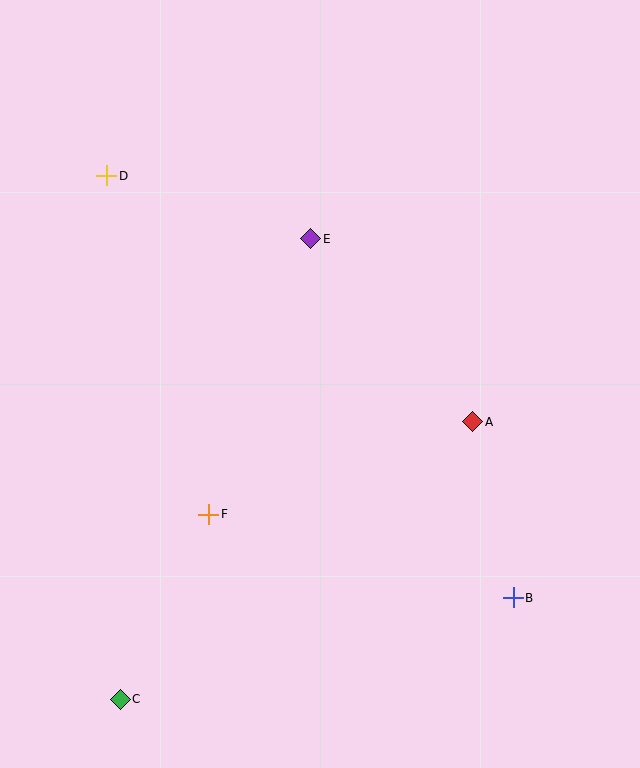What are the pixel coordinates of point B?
Point B is at (513, 598).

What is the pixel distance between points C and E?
The distance between C and E is 498 pixels.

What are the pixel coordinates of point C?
Point C is at (120, 699).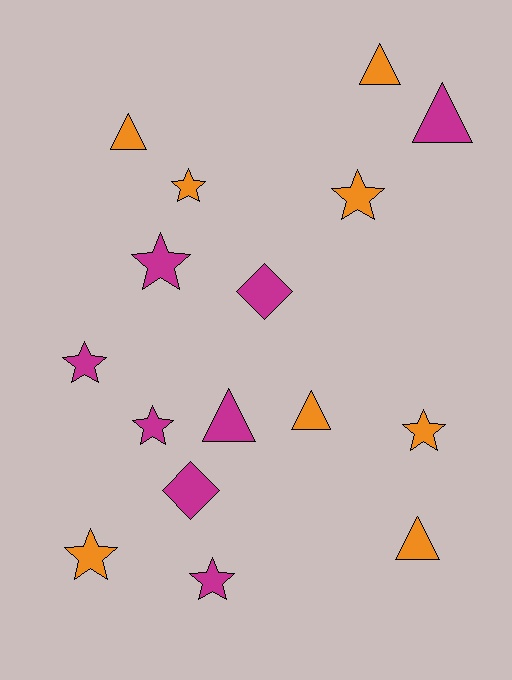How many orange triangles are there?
There are 4 orange triangles.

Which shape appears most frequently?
Star, with 8 objects.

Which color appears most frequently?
Orange, with 8 objects.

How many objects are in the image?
There are 16 objects.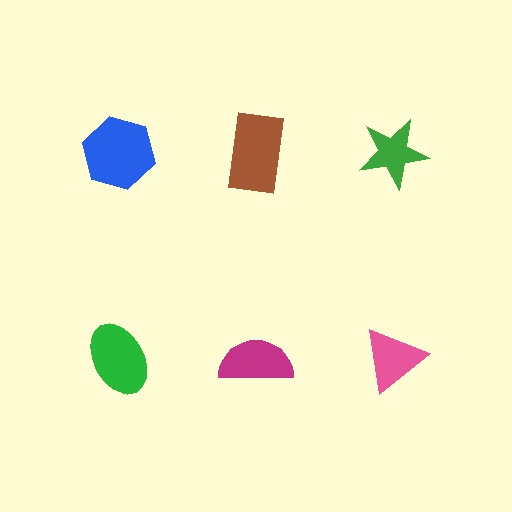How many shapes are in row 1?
3 shapes.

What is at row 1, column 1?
A blue hexagon.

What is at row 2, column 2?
A magenta semicircle.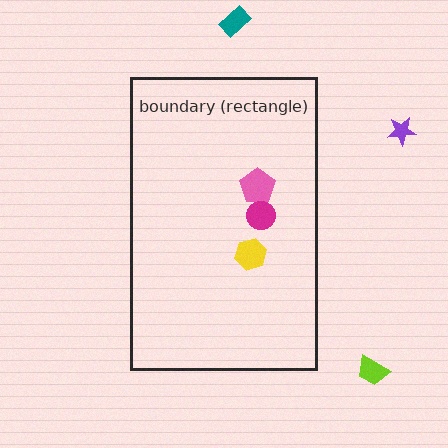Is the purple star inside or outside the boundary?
Outside.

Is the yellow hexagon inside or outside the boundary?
Inside.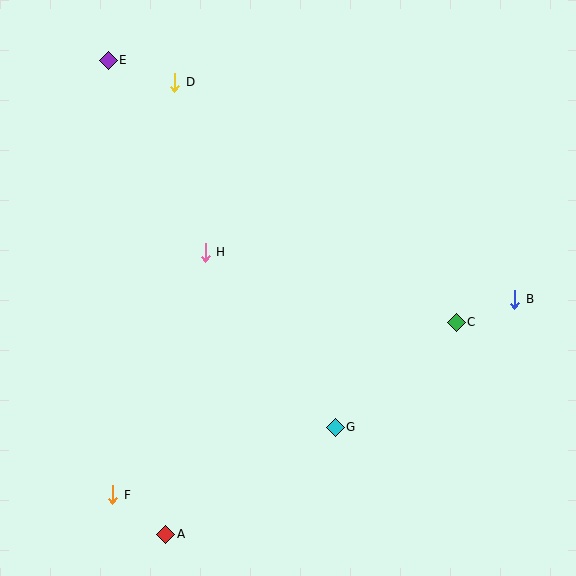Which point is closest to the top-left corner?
Point E is closest to the top-left corner.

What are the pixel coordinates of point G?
Point G is at (335, 427).